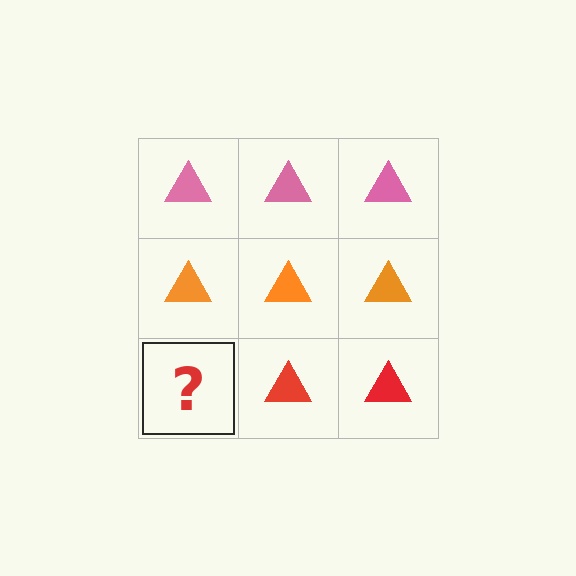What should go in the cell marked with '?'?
The missing cell should contain a red triangle.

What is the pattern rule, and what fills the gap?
The rule is that each row has a consistent color. The gap should be filled with a red triangle.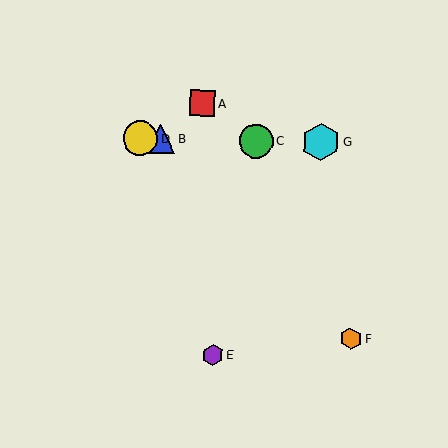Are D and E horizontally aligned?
No, D is at y≈138 and E is at y≈355.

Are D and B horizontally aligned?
Yes, both are at y≈138.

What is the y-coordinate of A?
Object A is at y≈103.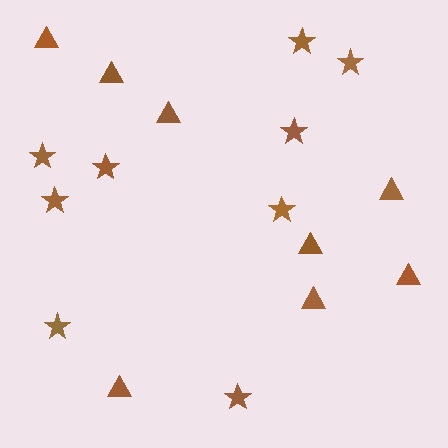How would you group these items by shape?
There are 2 groups: one group of triangles (8) and one group of stars (9).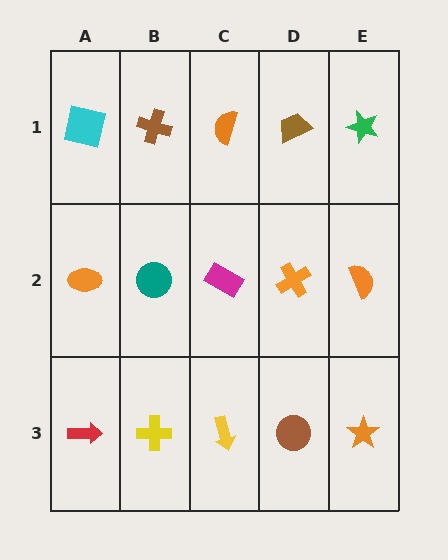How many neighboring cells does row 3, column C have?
3.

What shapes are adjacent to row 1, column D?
An orange cross (row 2, column D), an orange semicircle (row 1, column C), a green star (row 1, column E).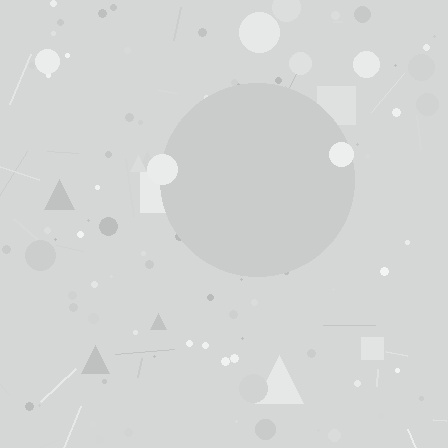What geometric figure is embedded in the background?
A circle is embedded in the background.